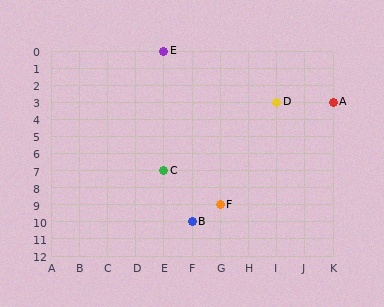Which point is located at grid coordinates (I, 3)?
Point D is at (I, 3).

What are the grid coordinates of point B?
Point B is at grid coordinates (F, 10).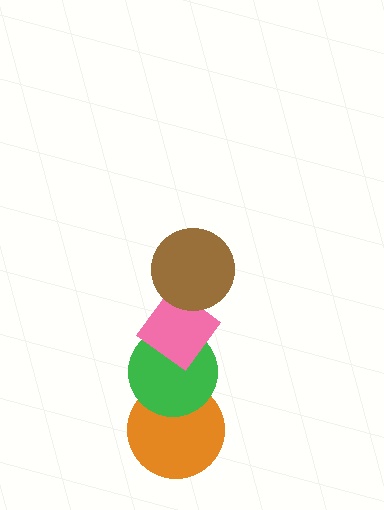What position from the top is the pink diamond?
The pink diamond is 2nd from the top.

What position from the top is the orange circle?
The orange circle is 4th from the top.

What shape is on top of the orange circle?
The green circle is on top of the orange circle.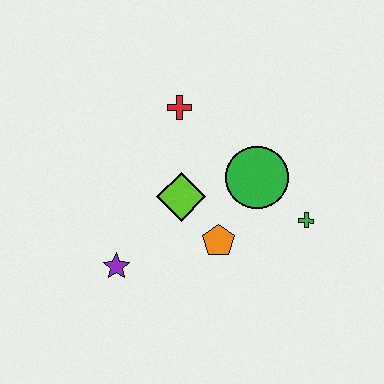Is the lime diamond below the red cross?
Yes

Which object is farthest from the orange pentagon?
The red cross is farthest from the orange pentagon.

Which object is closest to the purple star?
The lime diamond is closest to the purple star.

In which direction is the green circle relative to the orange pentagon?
The green circle is above the orange pentagon.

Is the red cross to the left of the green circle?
Yes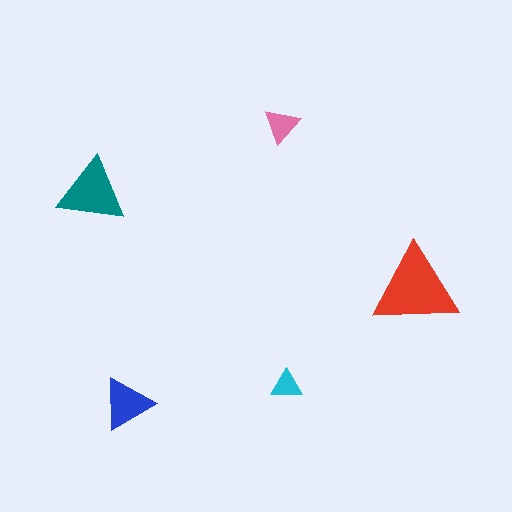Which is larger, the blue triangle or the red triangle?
The red one.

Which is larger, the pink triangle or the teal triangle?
The teal one.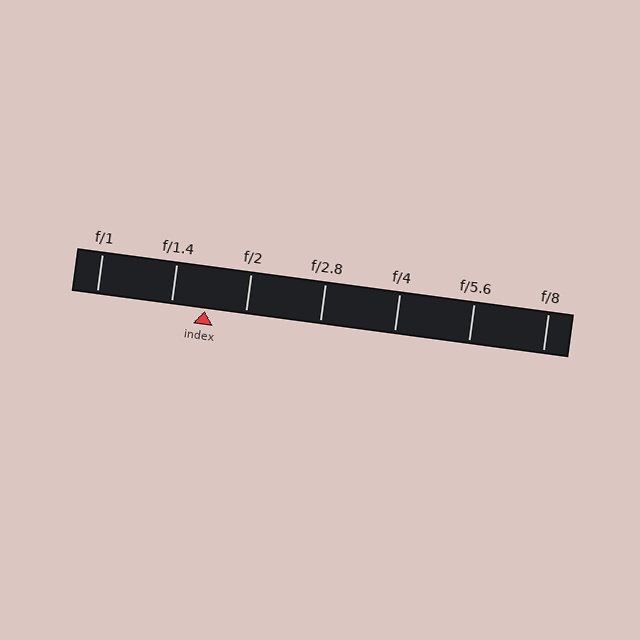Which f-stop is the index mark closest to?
The index mark is closest to f/1.4.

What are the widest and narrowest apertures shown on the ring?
The widest aperture shown is f/1 and the narrowest is f/8.